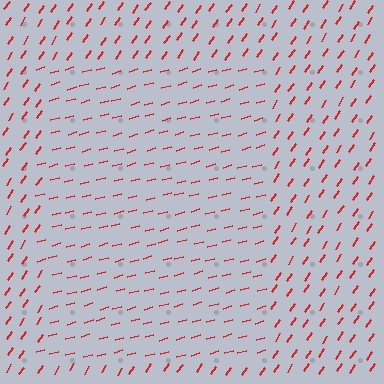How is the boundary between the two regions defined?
The boundary is defined purely by a change in line orientation (approximately 40 degrees difference). All lines are the same color and thickness.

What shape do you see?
I see a rectangle.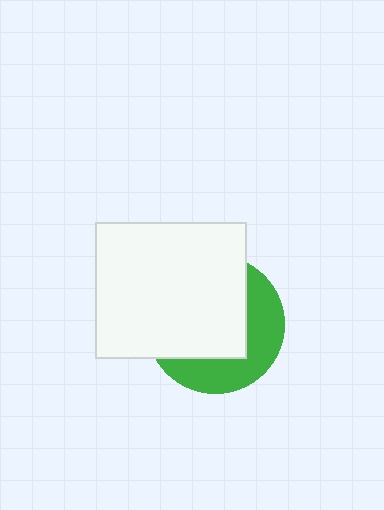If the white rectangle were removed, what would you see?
You would see the complete green circle.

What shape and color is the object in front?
The object in front is a white rectangle.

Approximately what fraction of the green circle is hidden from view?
Roughly 62% of the green circle is hidden behind the white rectangle.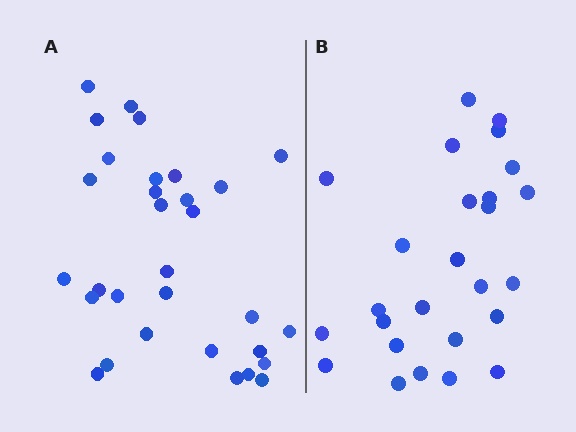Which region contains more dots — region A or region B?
Region A (the left region) has more dots.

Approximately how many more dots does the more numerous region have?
Region A has about 5 more dots than region B.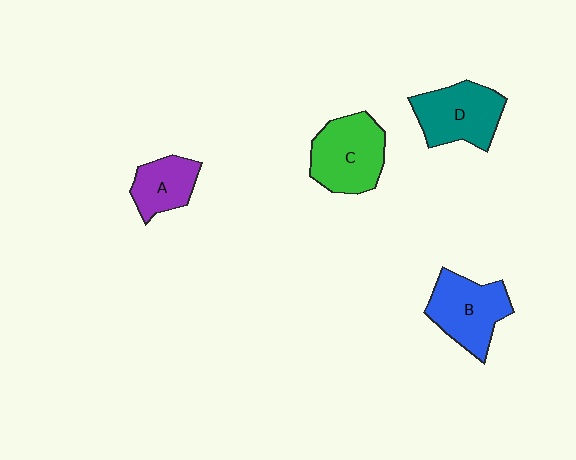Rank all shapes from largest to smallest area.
From largest to smallest: C (green), B (blue), D (teal), A (purple).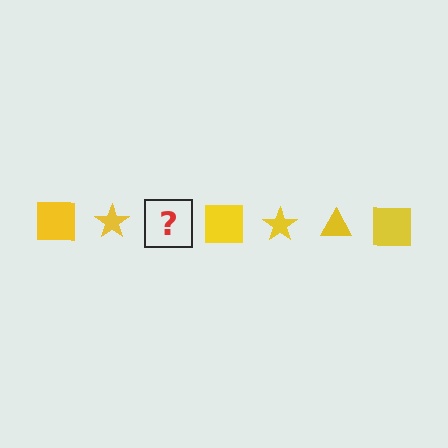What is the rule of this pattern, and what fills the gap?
The rule is that the pattern cycles through square, star, triangle shapes in yellow. The gap should be filled with a yellow triangle.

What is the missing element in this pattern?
The missing element is a yellow triangle.